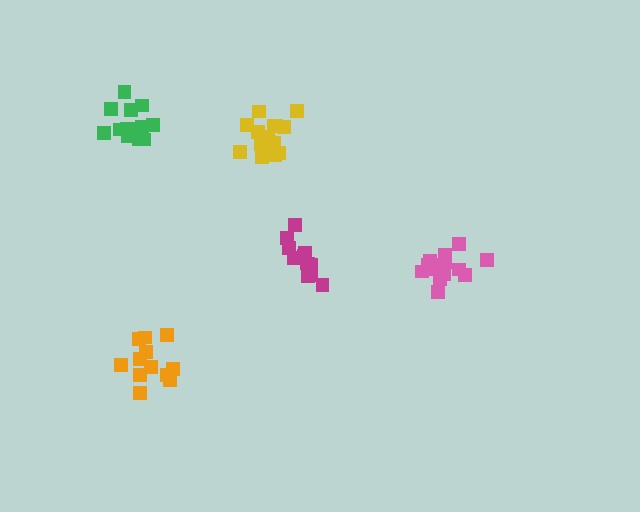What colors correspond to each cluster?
The clusters are colored: pink, yellow, magenta, green, orange.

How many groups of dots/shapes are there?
There are 5 groups.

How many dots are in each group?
Group 1: 16 dots, Group 2: 18 dots, Group 3: 13 dots, Group 4: 13 dots, Group 5: 12 dots (72 total).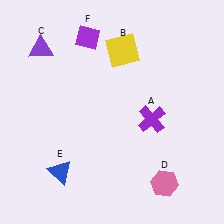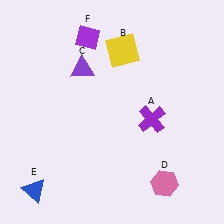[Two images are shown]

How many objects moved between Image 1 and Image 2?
2 objects moved between the two images.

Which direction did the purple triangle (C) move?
The purple triangle (C) moved right.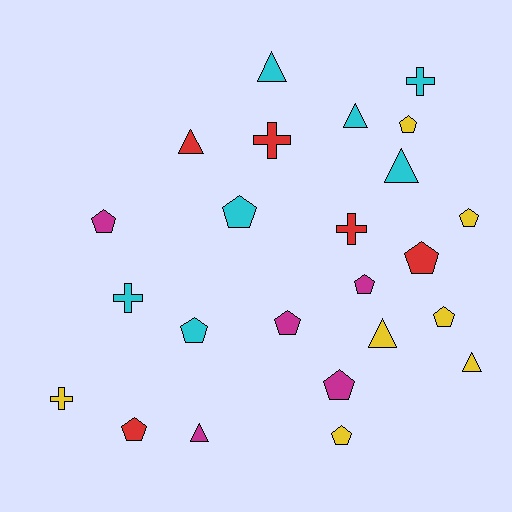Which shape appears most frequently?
Pentagon, with 12 objects.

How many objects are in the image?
There are 24 objects.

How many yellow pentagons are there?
There are 4 yellow pentagons.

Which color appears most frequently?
Yellow, with 7 objects.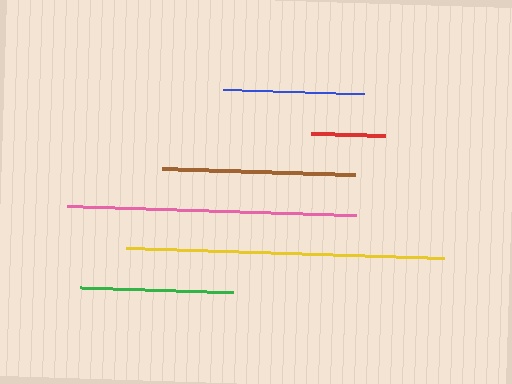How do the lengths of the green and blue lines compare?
The green and blue lines are approximately the same length.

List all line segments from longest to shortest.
From longest to shortest: yellow, pink, brown, green, blue, red.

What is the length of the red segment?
The red segment is approximately 73 pixels long.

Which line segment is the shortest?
The red line is the shortest at approximately 73 pixels.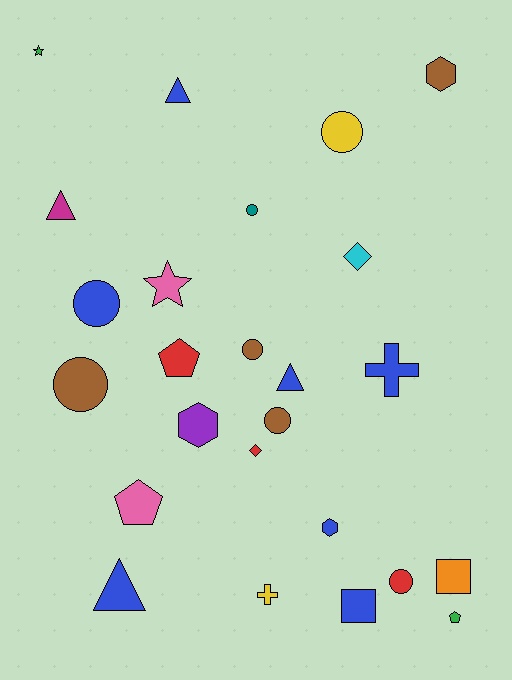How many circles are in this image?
There are 7 circles.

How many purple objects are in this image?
There is 1 purple object.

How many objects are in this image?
There are 25 objects.